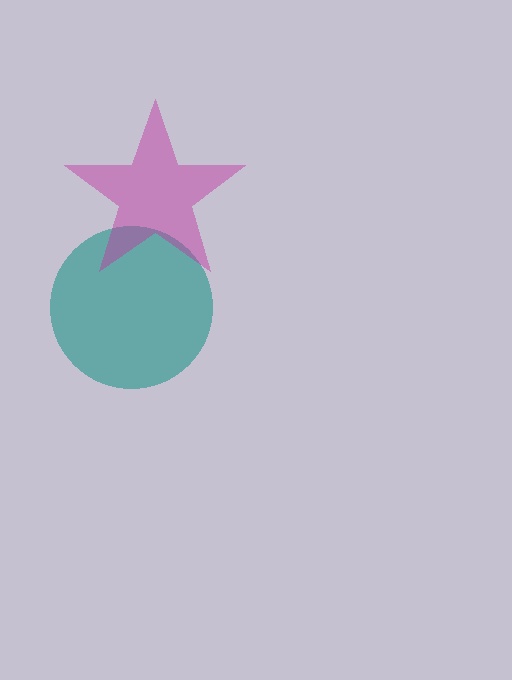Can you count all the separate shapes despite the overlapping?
Yes, there are 2 separate shapes.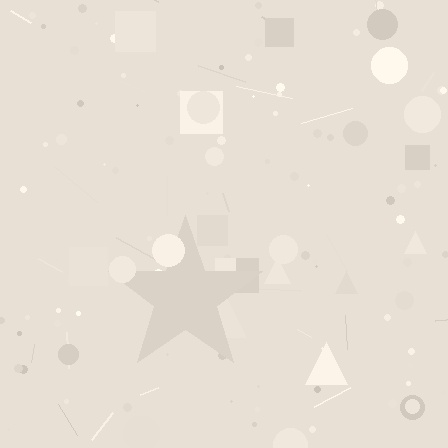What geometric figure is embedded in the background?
A star is embedded in the background.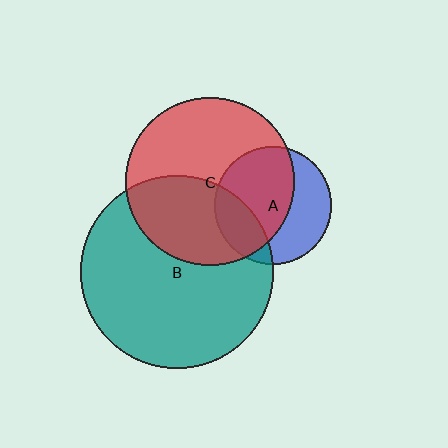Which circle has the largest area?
Circle B (teal).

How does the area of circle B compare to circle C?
Approximately 1.3 times.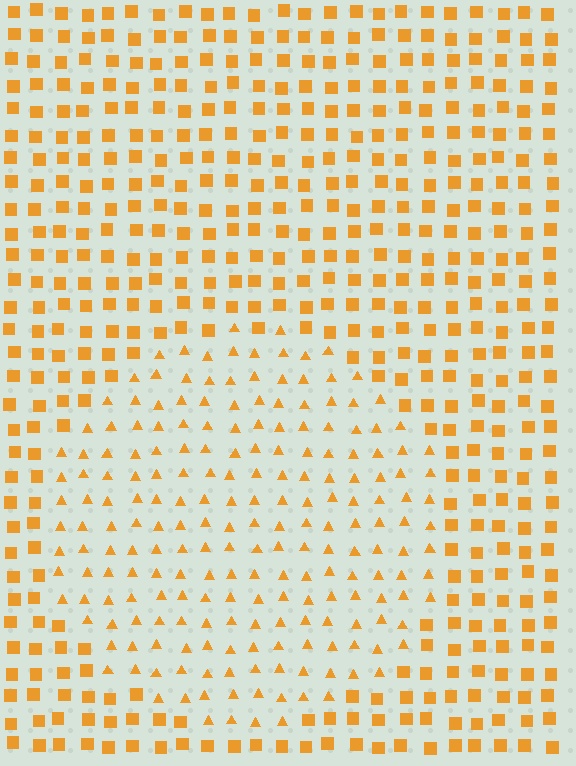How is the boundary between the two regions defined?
The boundary is defined by a change in element shape: triangles inside vs. squares outside. All elements share the same color and spacing.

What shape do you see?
I see a circle.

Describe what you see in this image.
The image is filled with small orange elements arranged in a uniform grid. A circle-shaped region contains triangles, while the surrounding area contains squares. The boundary is defined purely by the change in element shape.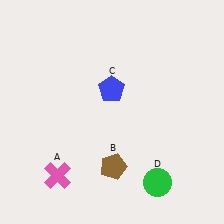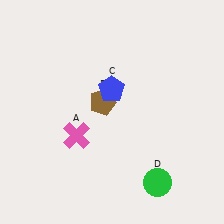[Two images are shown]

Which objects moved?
The objects that moved are: the pink cross (A), the brown pentagon (B).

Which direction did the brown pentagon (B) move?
The brown pentagon (B) moved up.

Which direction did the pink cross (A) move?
The pink cross (A) moved up.